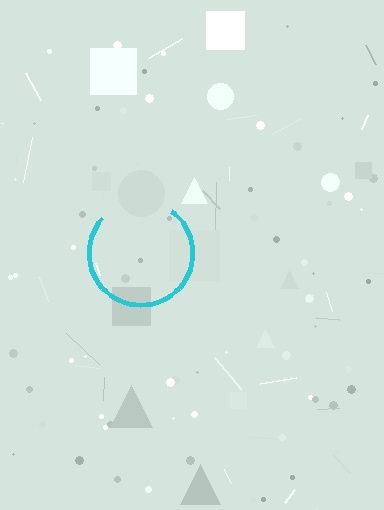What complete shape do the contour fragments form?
The contour fragments form a circle.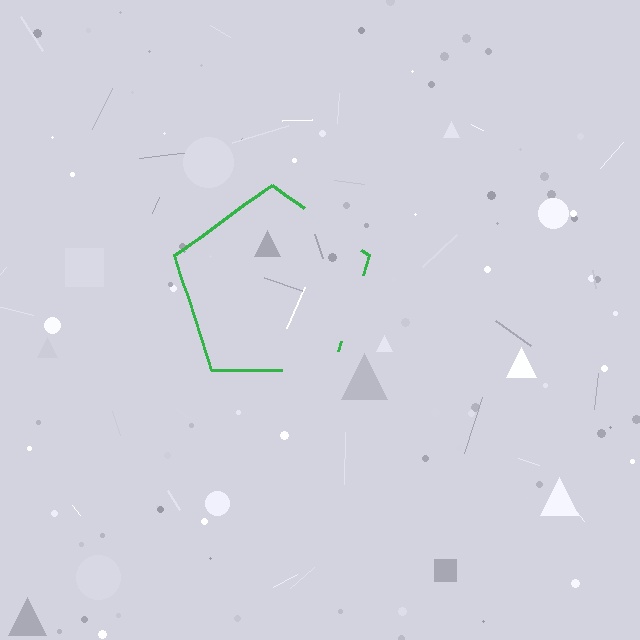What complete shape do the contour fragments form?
The contour fragments form a pentagon.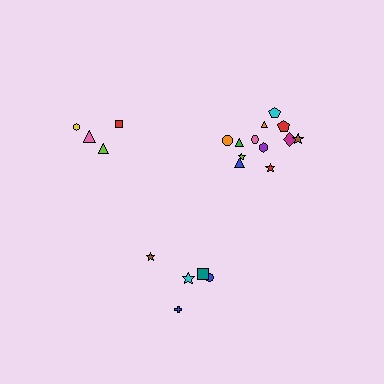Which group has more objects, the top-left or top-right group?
The top-right group.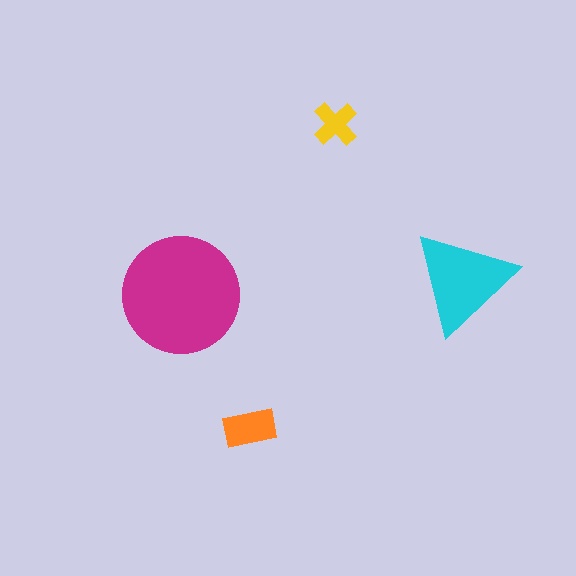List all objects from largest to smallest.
The magenta circle, the cyan triangle, the orange rectangle, the yellow cross.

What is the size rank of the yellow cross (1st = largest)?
4th.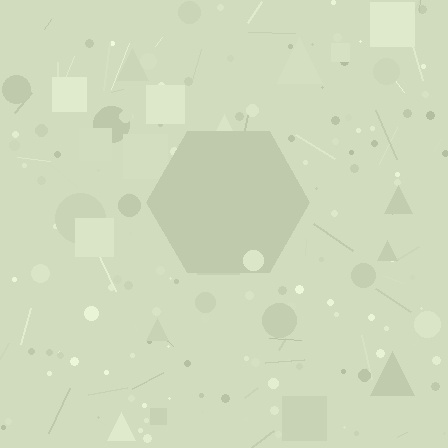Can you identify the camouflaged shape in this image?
The camouflaged shape is a hexagon.